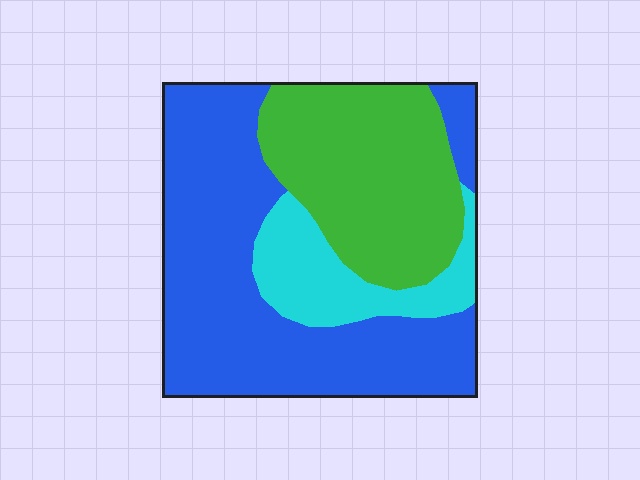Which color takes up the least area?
Cyan, at roughly 15%.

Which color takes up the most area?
Blue, at roughly 55%.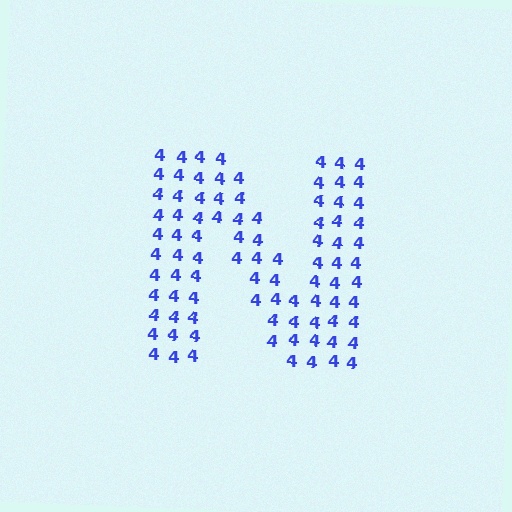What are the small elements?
The small elements are digit 4's.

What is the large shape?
The large shape is the letter N.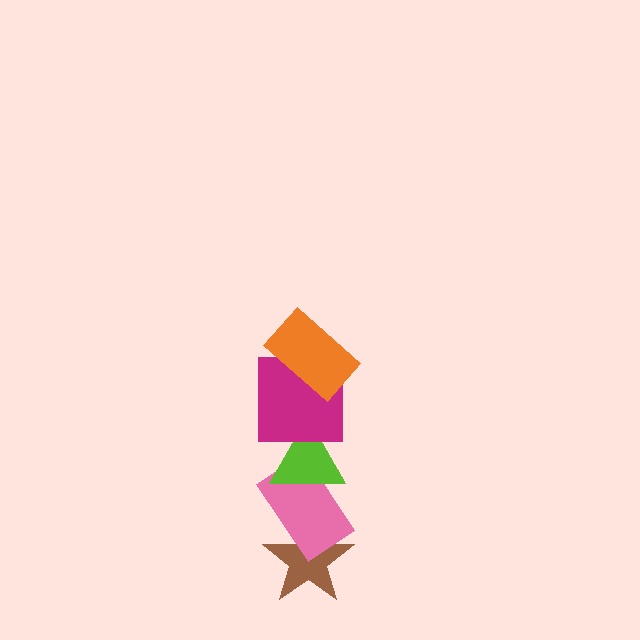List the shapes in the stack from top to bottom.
From top to bottom: the orange rectangle, the magenta square, the lime triangle, the pink rectangle, the brown star.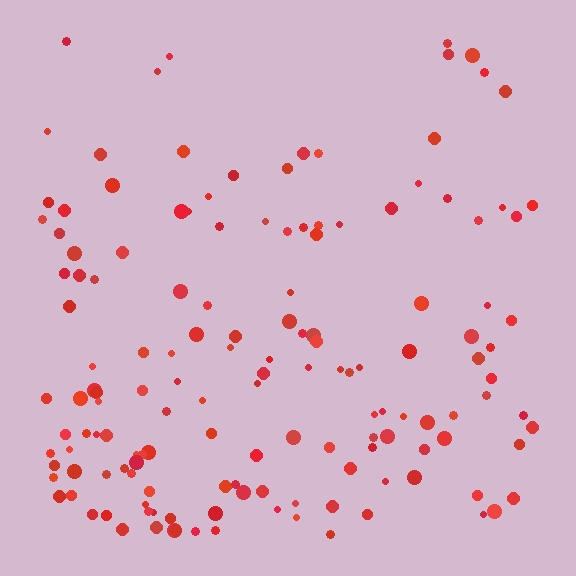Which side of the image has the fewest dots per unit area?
The top.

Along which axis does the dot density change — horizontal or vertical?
Vertical.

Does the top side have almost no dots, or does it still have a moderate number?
Still a moderate number, just noticeably fewer than the bottom.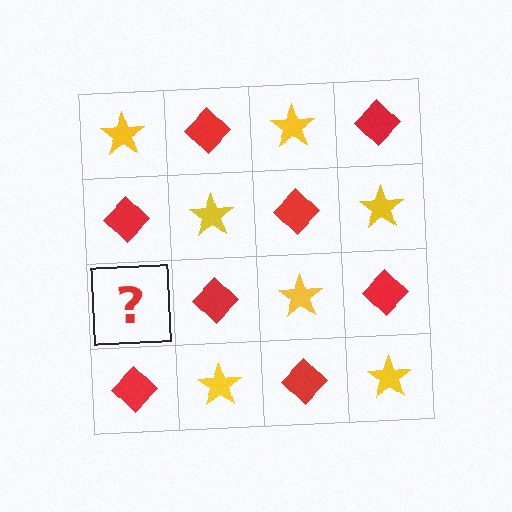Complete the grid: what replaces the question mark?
The question mark should be replaced with a yellow star.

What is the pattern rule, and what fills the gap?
The rule is that it alternates yellow star and red diamond in a checkerboard pattern. The gap should be filled with a yellow star.